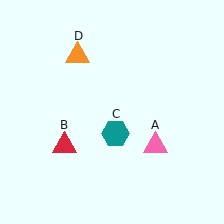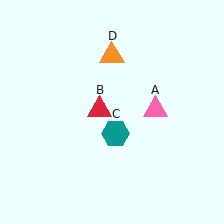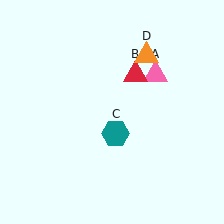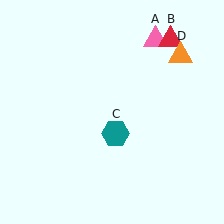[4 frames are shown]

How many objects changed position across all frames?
3 objects changed position: pink triangle (object A), red triangle (object B), orange triangle (object D).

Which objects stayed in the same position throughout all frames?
Teal hexagon (object C) remained stationary.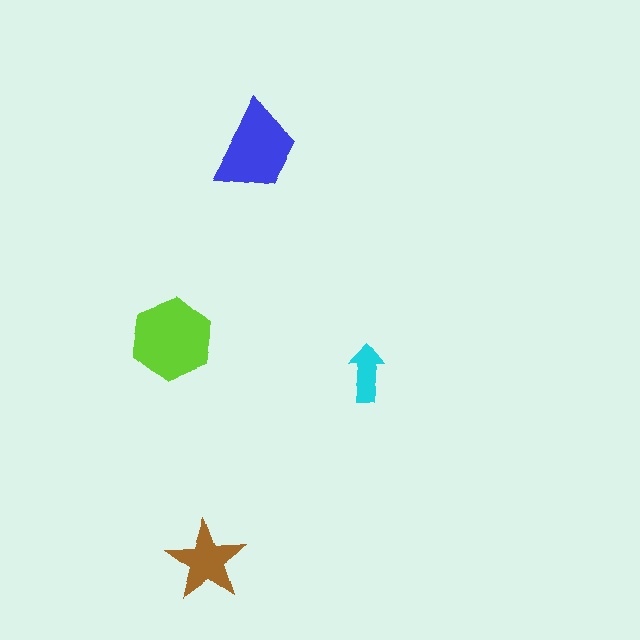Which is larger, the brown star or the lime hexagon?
The lime hexagon.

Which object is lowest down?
The brown star is bottommost.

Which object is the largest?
The lime hexagon.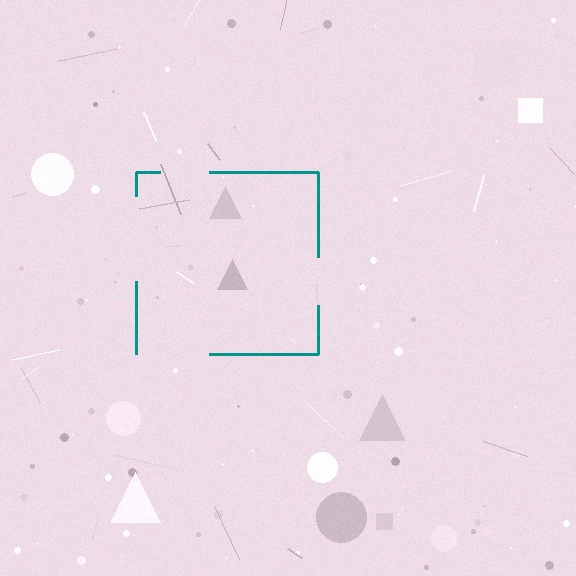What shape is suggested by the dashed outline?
The dashed outline suggests a square.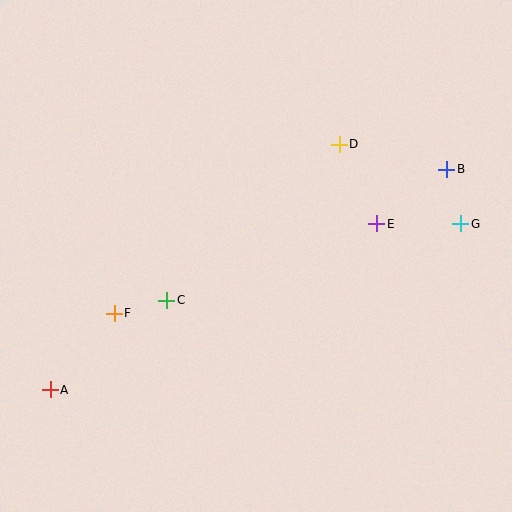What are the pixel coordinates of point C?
Point C is at (167, 300).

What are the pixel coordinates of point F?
Point F is at (114, 313).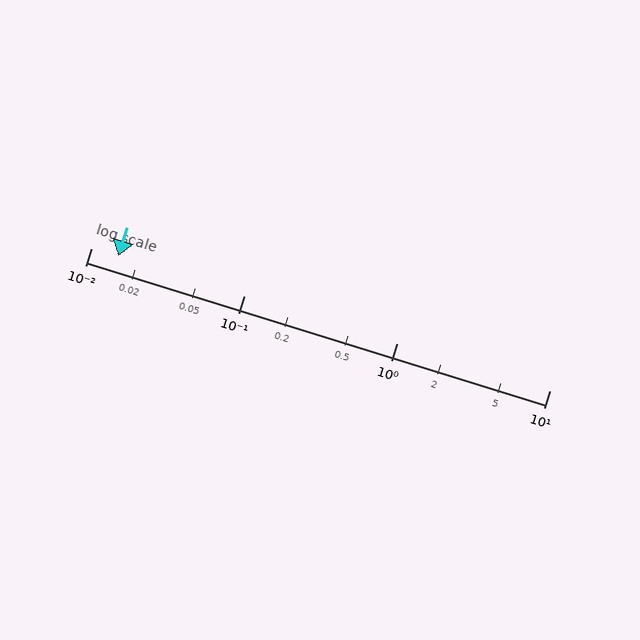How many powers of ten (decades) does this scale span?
The scale spans 3 decades, from 0.01 to 10.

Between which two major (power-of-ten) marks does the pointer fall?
The pointer is between 0.01 and 0.1.